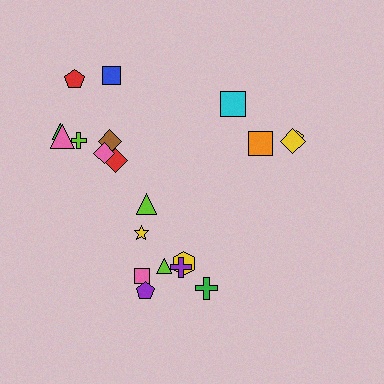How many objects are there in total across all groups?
There are 20 objects.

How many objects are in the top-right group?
There are 4 objects.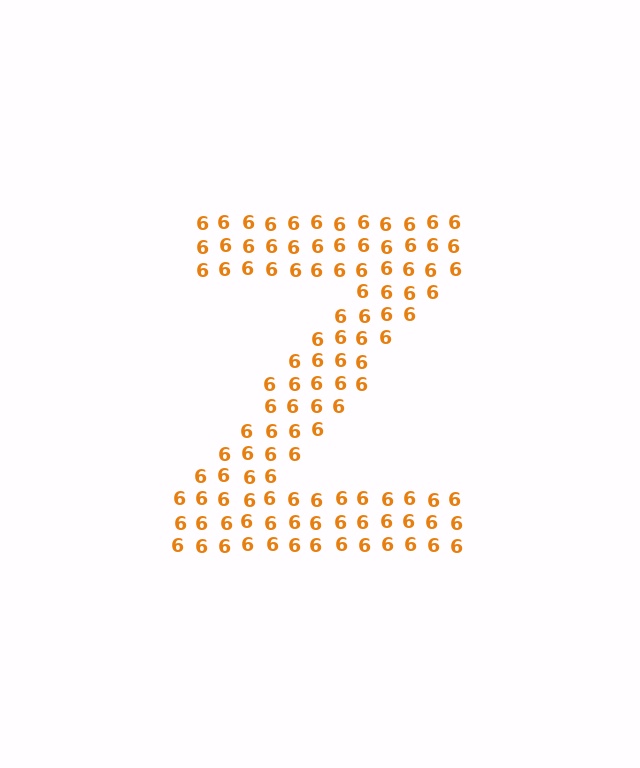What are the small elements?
The small elements are digit 6's.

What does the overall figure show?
The overall figure shows the letter Z.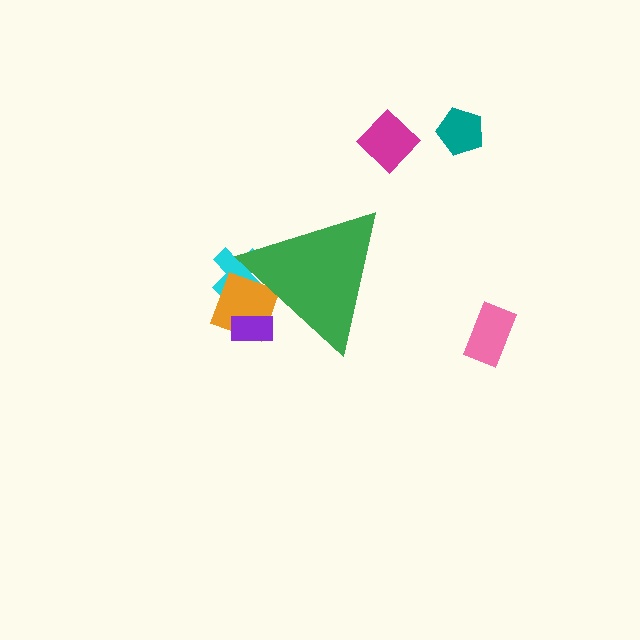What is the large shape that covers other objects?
A green triangle.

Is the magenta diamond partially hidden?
No, the magenta diamond is fully visible.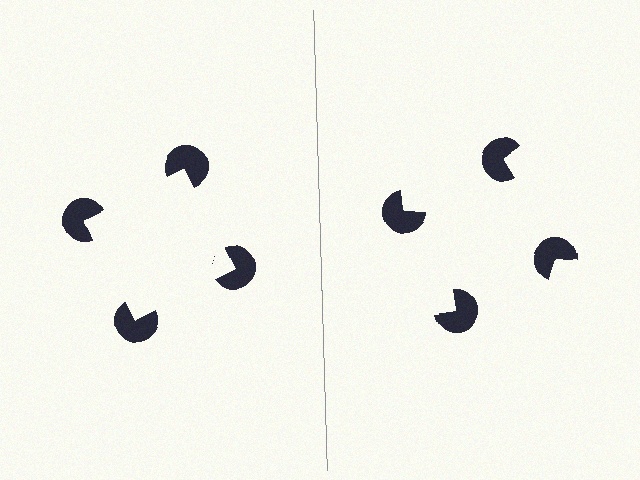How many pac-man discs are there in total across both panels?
8 — 4 on each side.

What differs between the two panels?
The pac-man discs are positioned identically on both sides; only the wedge orientations differ. On the left they align to a square; on the right they are misaligned.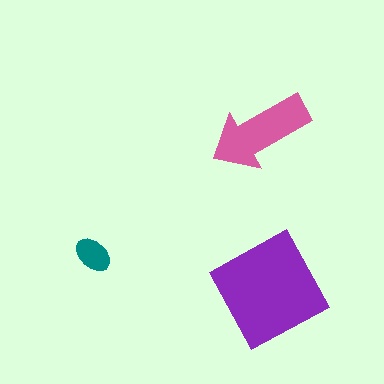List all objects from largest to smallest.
The purple square, the pink arrow, the teal ellipse.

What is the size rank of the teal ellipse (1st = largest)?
3rd.